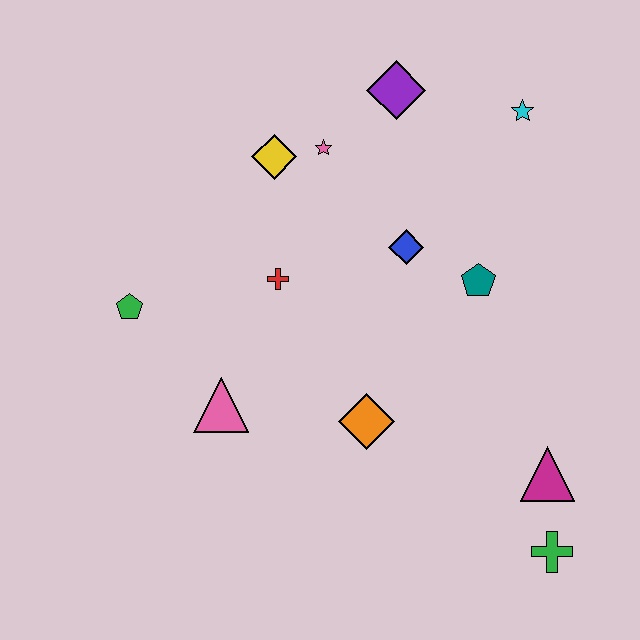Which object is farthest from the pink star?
The green cross is farthest from the pink star.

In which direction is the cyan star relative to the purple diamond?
The cyan star is to the right of the purple diamond.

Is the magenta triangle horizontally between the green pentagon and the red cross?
No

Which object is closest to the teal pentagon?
The blue diamond is closest to the teal pentagon.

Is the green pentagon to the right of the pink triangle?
No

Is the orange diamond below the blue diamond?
Yes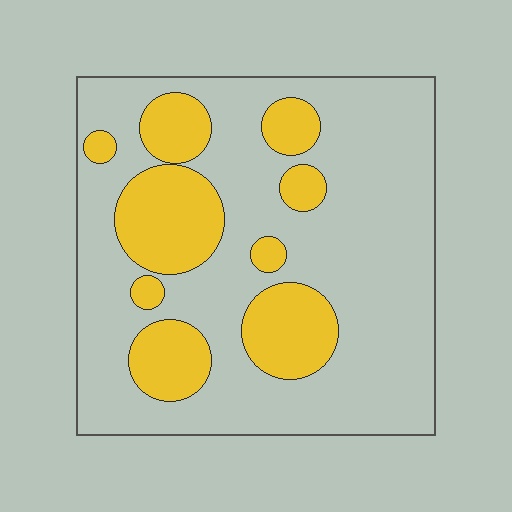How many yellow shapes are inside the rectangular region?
9.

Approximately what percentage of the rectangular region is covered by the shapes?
Approximately 25%.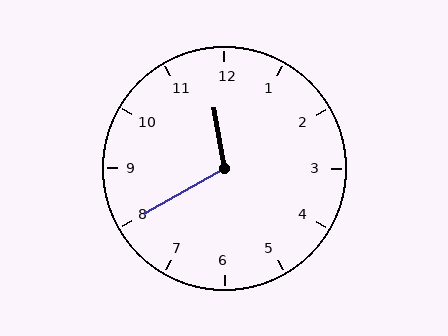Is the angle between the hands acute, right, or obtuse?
It is obtuse.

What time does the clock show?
11:40.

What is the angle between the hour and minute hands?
Approximately 110 degrees.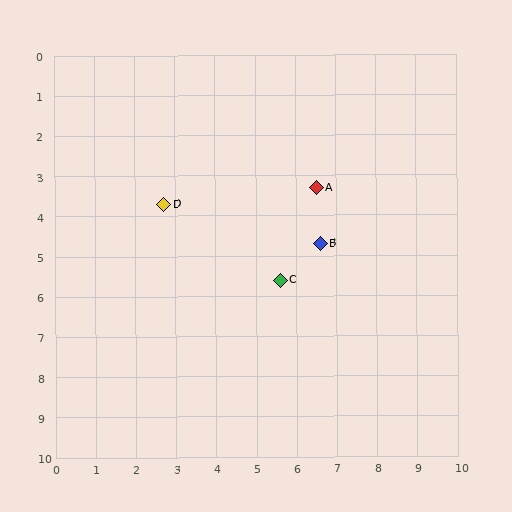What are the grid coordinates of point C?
Point C is at approximately (5.6, 5.6).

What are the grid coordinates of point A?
Point A is at approximately (6.5, 3.3).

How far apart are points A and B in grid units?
Points A and B are about 1.4 grid units apart.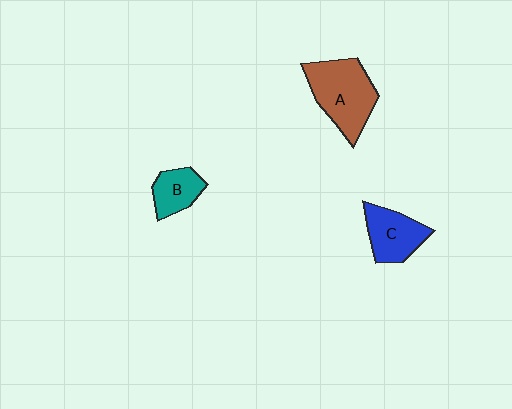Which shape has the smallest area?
Shape B (teal).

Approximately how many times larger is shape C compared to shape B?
Approximately 1.4 times.